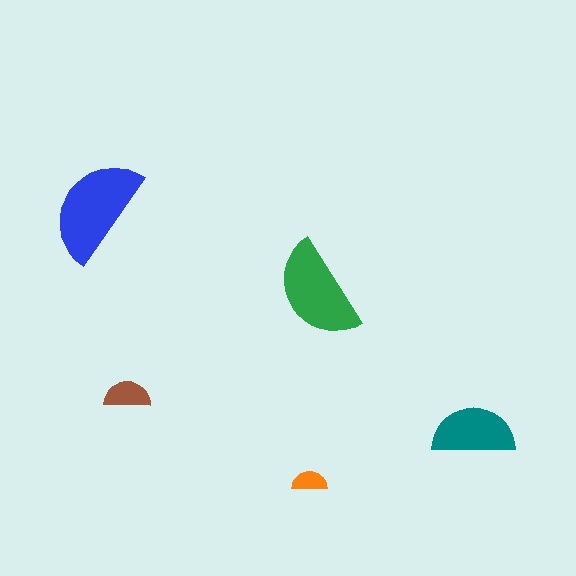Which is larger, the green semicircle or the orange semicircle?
The green one.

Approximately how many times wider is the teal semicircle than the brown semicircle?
About 2 times wider.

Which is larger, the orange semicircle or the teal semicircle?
The teal one.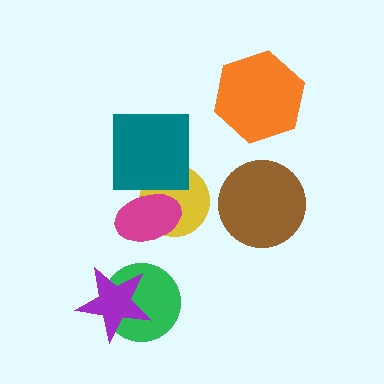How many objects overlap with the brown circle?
0 objects overlap with the brown circle.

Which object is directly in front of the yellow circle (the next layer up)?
The teal square is directly in front of the yellow circle.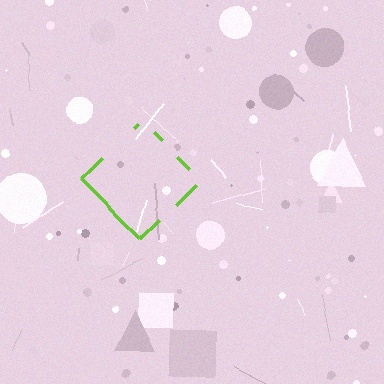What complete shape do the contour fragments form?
The contour fragments form a diamond.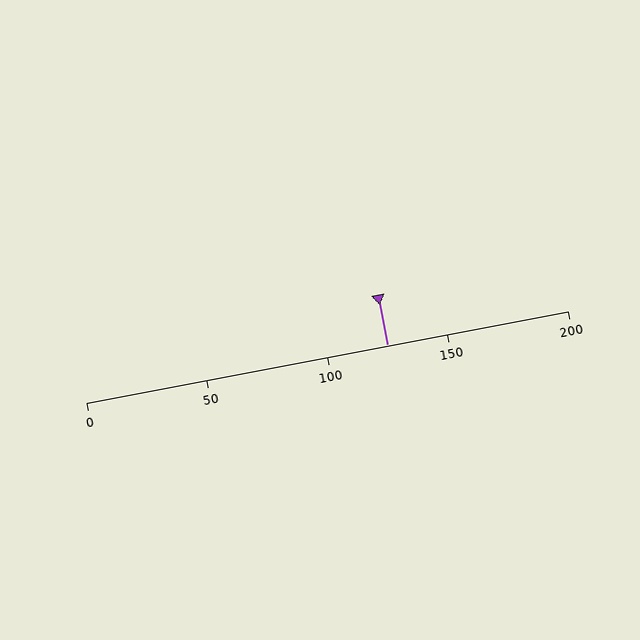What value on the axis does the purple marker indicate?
The marker indicates approximately 125.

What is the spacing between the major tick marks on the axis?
The major ticks are spaced 50 apart.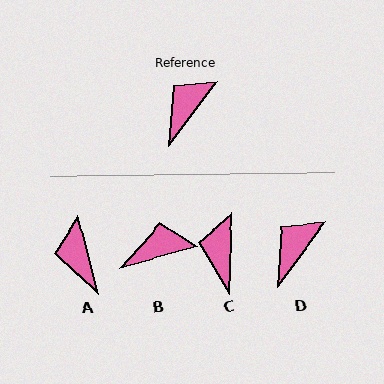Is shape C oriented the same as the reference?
No, it is off by about 35 degrees.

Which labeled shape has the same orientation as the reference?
D.